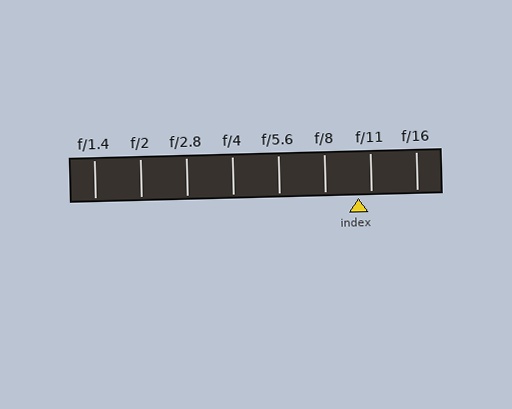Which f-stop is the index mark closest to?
The index mark is closest to f/11.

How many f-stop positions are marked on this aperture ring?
There are 8 f-stop positions marked.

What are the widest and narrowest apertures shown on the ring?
The widest aperture shown is f/1.4 and the narrowest is f/16.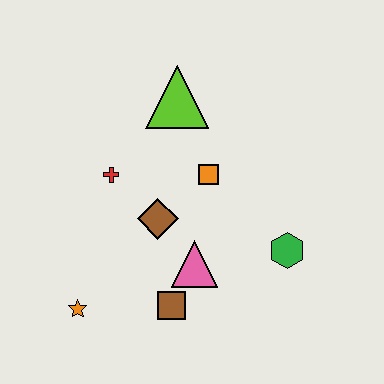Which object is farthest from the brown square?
The lime triangle is farthest from the brown square.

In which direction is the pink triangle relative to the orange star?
The pink triangle is to the right of the orange star.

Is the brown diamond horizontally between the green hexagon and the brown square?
No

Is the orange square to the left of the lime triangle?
No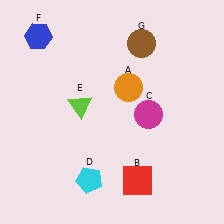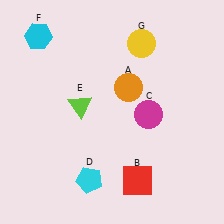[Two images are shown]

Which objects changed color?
F changed from blue to cyan. G changed from brown to yellow.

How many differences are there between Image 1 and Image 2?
There are 2 differences between the two images.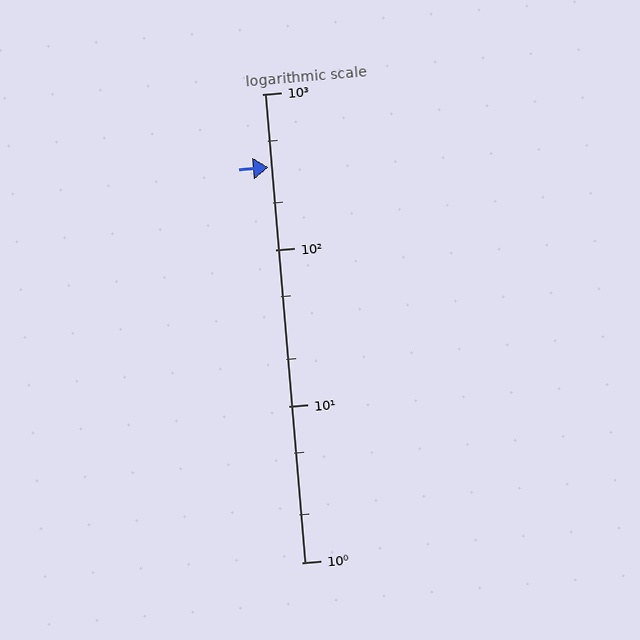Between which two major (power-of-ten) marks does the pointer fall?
The pointer is between 100 and 1000.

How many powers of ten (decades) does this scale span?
The scale spans 3 decades, from 1 to 1000.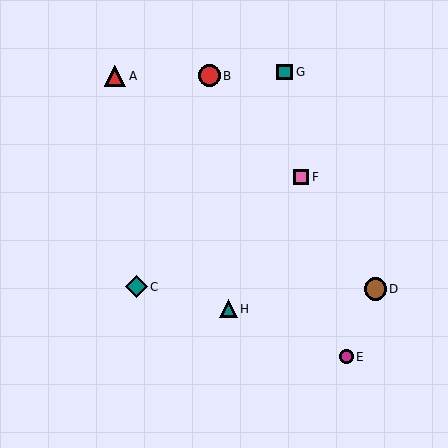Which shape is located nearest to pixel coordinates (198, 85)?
The red circle (labeled B) at (209, 76) is nearest to that location.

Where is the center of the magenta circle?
The center of the magenta circle is at (346, 357).